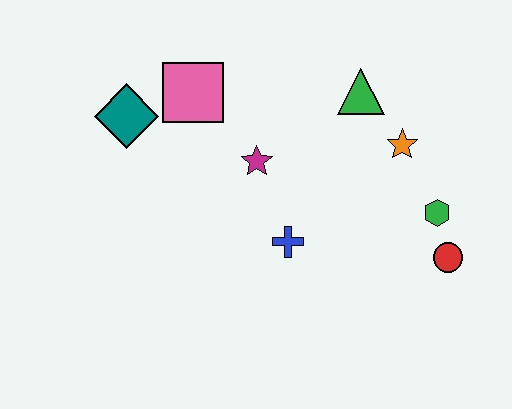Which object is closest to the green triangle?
The orange star is closest to the green triangle.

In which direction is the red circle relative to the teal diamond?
The red circle is to the right of the teal diamond.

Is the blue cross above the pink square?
No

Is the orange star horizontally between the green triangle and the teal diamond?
No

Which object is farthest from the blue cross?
The teal diamond is farthest from the blue cross.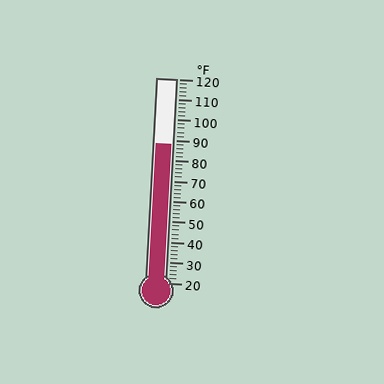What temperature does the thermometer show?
The thermometer shows approximately 88°F.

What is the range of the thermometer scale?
The thermometer scale ranges from 20°F to 120°F.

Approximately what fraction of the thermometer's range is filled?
The thermometer is filled to approximately 70% of its range.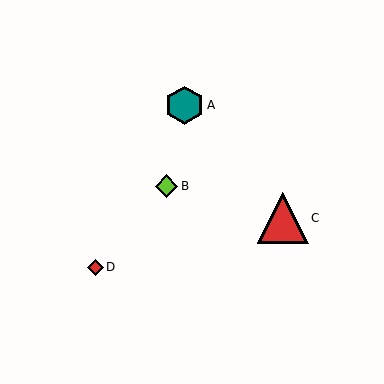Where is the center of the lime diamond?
The center of the lime diamond is at (166, 186).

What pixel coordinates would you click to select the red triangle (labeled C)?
Click at (283, 218) to select the red triangle C.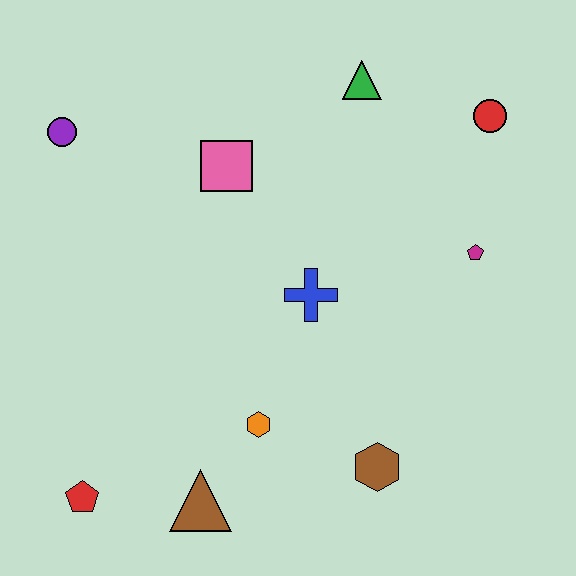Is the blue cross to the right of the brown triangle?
Yes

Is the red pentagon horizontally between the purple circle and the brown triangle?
Yes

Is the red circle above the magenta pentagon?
Yes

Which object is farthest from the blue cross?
The red pentagon is farthest from the blue cross.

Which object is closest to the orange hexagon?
The brown triangle is closest to the orange hexagon.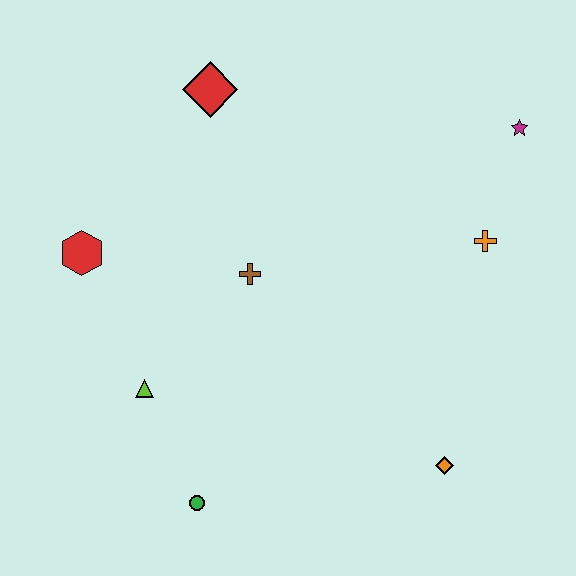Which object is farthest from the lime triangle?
The magenta star is farthest from the lime triangle.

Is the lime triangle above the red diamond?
No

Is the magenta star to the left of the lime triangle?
No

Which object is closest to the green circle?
The lime triangle is closest to the green circle.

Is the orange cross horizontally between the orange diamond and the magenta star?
Yes